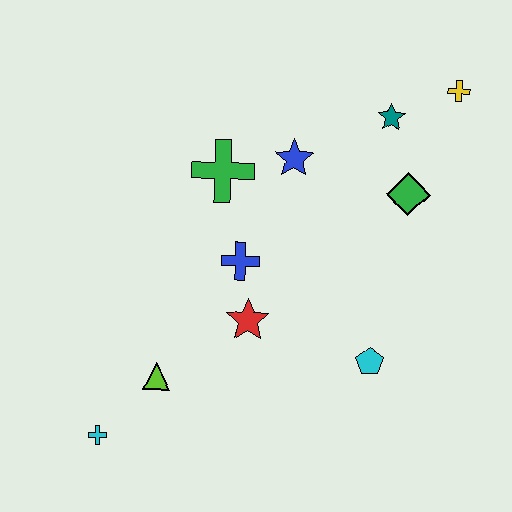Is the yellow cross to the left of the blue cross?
No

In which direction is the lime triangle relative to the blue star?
The lime triangle is below the blue star.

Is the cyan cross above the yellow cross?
No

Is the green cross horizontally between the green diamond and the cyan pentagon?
No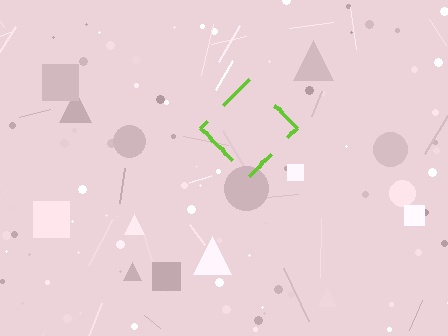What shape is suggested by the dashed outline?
The dashed outline suggests a diamond.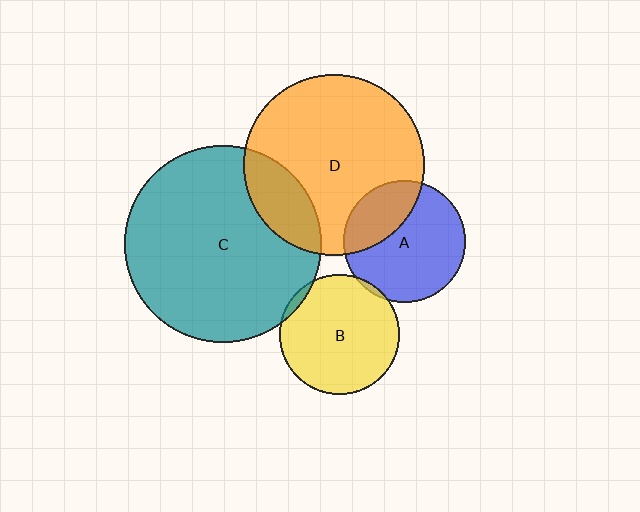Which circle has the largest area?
Circle C (teal).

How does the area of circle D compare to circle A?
Approximately 2.2 times.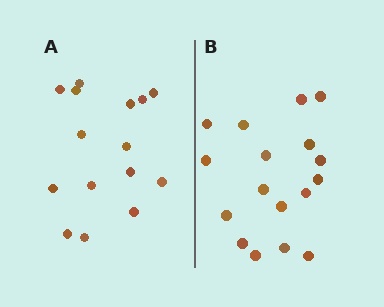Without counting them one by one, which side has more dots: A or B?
Region B (the right region) has more dots.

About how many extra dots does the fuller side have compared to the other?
Region B has just a few more — roughly 2 or 3 more dots than region A.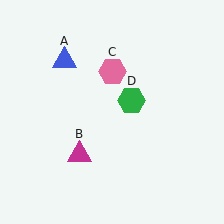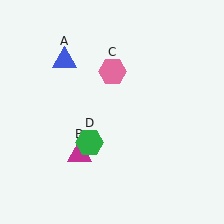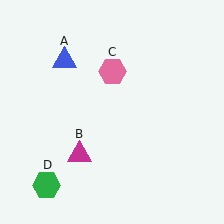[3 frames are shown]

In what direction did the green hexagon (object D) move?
The green hexagon (object D) moved down and to the left.